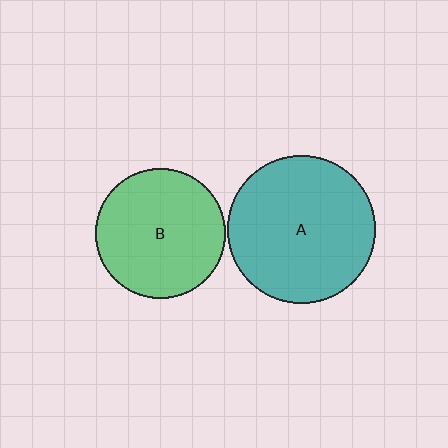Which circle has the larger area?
Circle A (teal).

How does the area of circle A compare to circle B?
Approximately 1.3 times.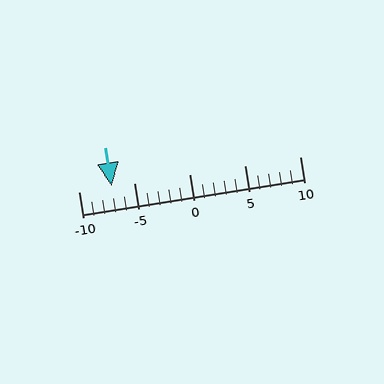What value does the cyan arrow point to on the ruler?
The cyan arrow points to approximately -7.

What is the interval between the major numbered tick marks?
The major tick marks are spaced 5 units apart.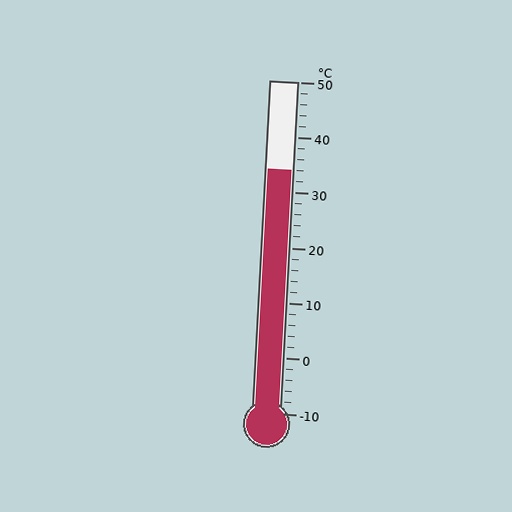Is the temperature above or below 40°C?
The temperature is below 40°C.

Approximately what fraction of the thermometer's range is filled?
The thermometer is filled to approximately 75% of its range.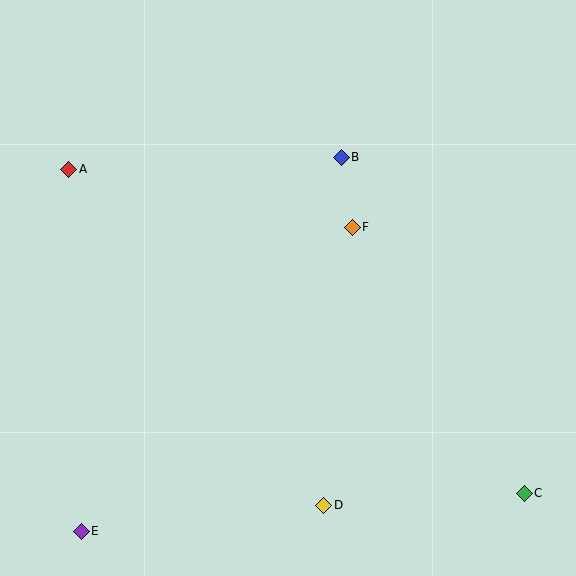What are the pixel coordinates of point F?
Point F is at (352, 227).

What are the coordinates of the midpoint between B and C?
The midpoint between B and C is at (433, 325).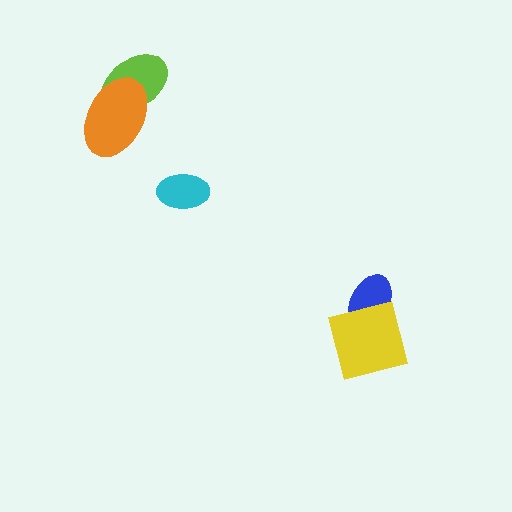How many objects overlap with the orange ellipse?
1 object overlaps with the orange ellipse.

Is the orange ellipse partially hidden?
No, no other shape covers it.